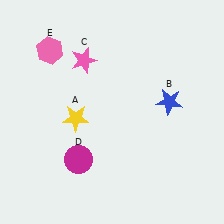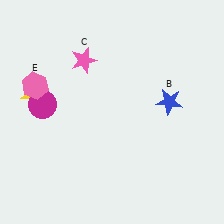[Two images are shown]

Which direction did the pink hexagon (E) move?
The pink hexagon (E) moved down.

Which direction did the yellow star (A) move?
The yellow star (A) moved left.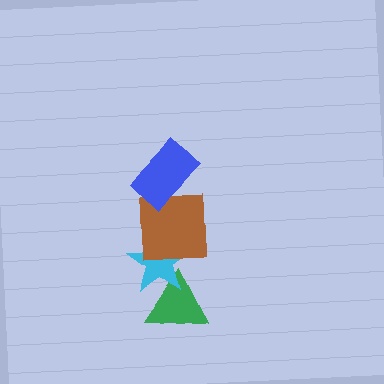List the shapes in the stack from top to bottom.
From top to bottom: the blue rectangle, the brown square, the cyan star, the green triangle.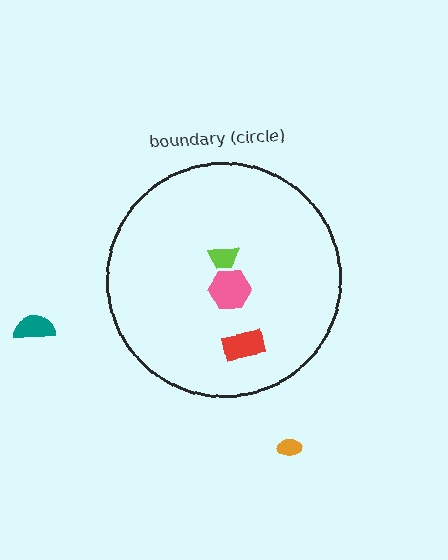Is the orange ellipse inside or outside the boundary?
Outside.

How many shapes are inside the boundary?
3 inside, 2 outside.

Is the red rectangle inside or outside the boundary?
Inside.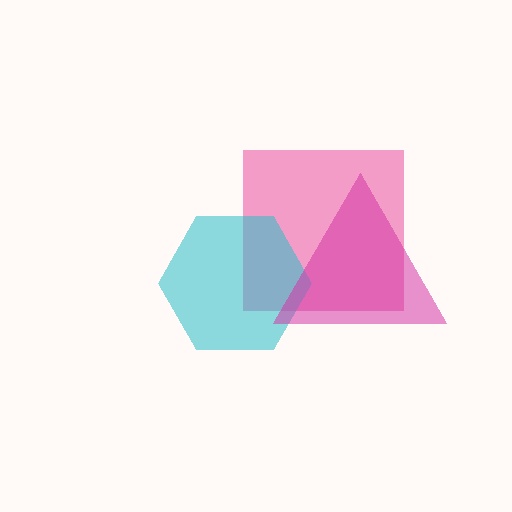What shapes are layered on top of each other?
The layered shapes are: a pink square, a cyan hexagon, a magenta triangle.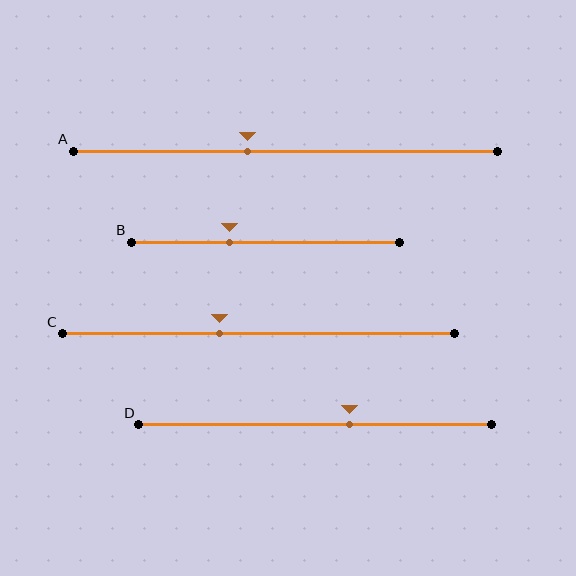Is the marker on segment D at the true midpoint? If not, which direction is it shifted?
No, the marker on segment D is shifted to the right by about 10% of the segment length.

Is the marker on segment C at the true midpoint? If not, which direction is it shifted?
No, the marker on segment C is shifted to the left by about 10% of the segment length.